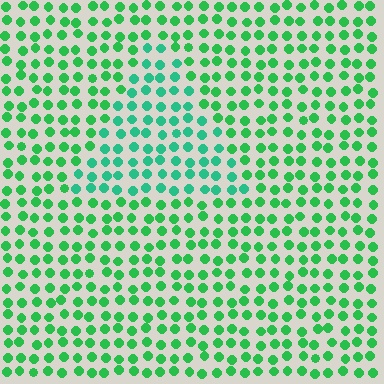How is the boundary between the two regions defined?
The boundary is defined purely by a slight shift in hue (about 24 degrees). Spacing, size, and orientation are identical on both sides.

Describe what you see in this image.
The image is filled with small green elements in a uniform arrangement. A triangle-shaped region is visible where the elements are tinted to a slightly different hue, forming a subtle color boundary.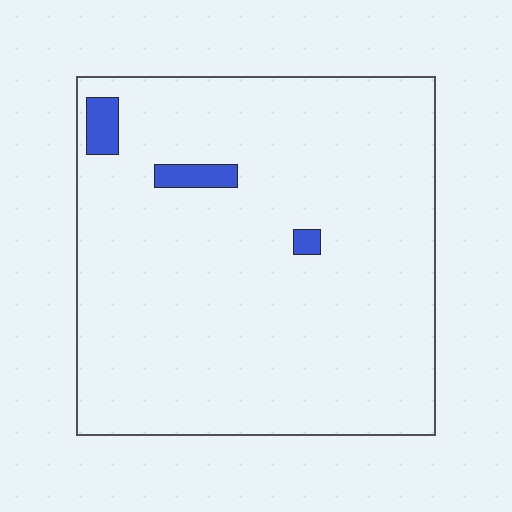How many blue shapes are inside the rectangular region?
3.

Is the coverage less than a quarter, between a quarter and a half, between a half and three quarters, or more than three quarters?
Less than a quarter.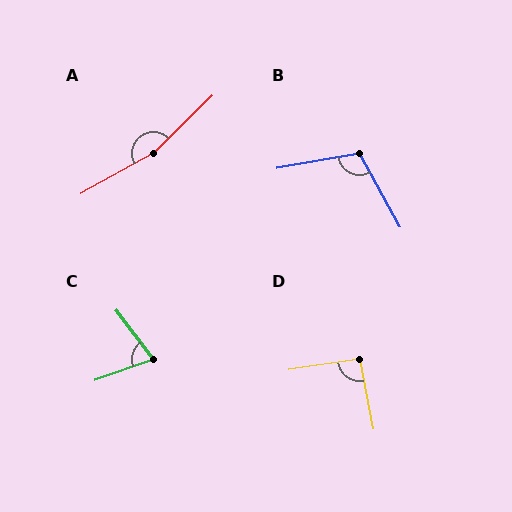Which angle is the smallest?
C, at approximately 72 degrees.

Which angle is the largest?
A, at approximately 165 degrees.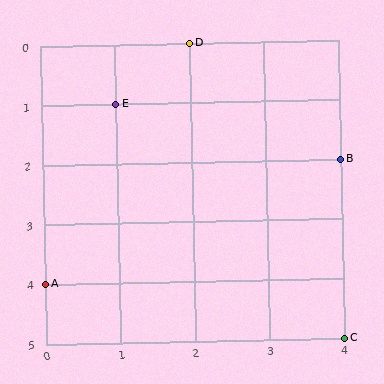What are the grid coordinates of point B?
Point B is at grid coordinates (4, 2).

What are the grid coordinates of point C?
Point C is at grid coordinates (4, 5).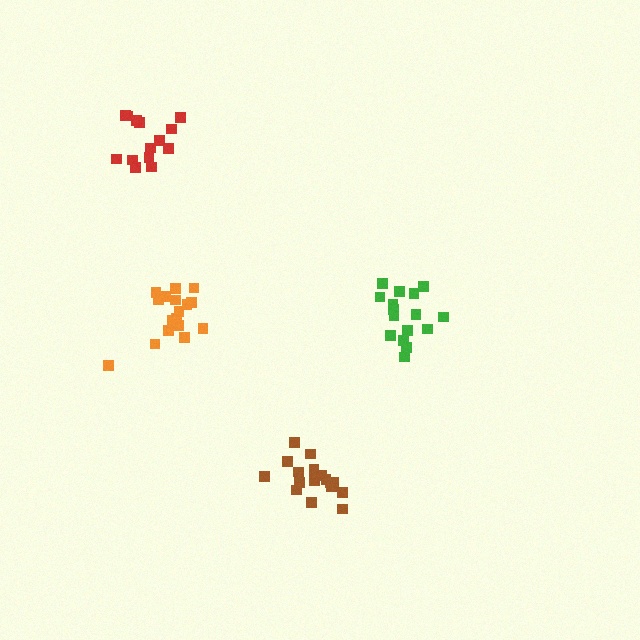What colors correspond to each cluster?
The clusters are colored: brown, red, orange, green.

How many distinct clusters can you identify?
There are 4 distinct clusters.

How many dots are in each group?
Group 1: 18 dots, Group 2: 14 dots, Group 3: 17 dots, Group 4: 16 dots (65 total).